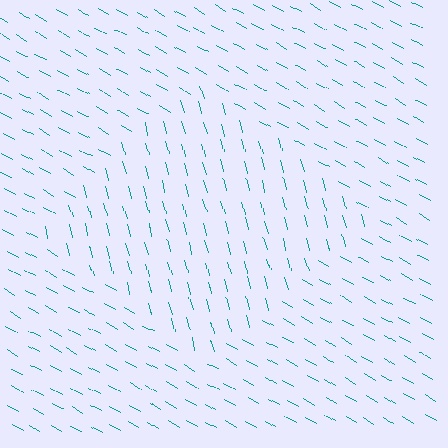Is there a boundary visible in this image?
Yes, there is a texture boundary formed by a change in line orientation.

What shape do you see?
I see a diamond.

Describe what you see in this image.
The image is filled with small teal line segments. A diamond region in the image has lines oriented differently from the surrounding lines, creating a visible texture boundary.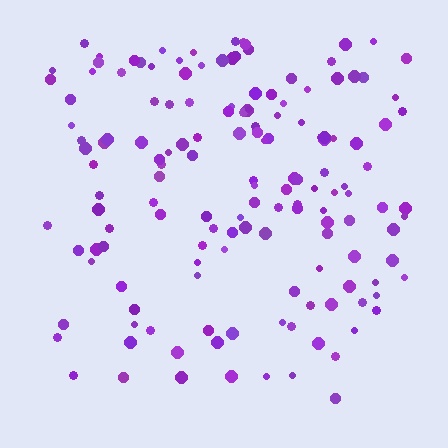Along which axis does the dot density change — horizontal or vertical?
Vertical.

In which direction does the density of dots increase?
From bottom to top, with the top side densest.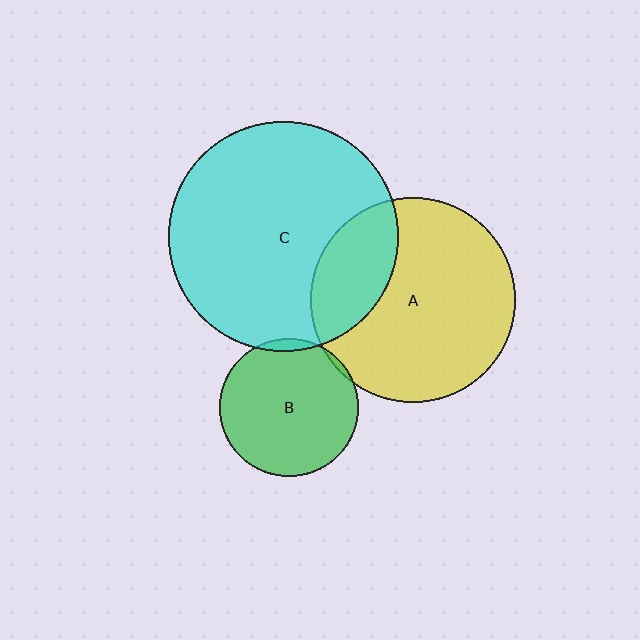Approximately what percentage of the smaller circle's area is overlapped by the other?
Approximately 5%.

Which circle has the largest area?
Circle C (cyan).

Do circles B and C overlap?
Yes.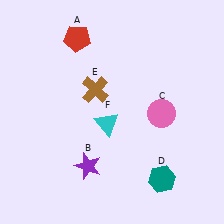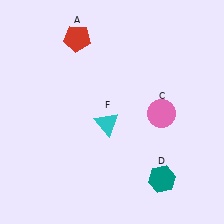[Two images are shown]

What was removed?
The purple star (B), the brown cross (E) were removed in Image 2.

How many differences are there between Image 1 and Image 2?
There are 2 differences between the two images.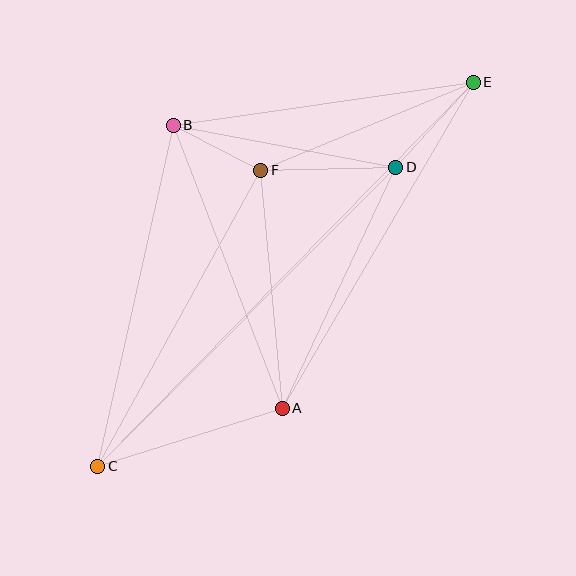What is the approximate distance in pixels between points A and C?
The distance between A and C is approximately 194 pixels.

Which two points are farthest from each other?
Points C and E are farthest from each other.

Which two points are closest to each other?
Points B and F are closest to each other.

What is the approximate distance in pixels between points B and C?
The distance between B and C is approximately 349 pixels.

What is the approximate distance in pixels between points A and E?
The distance between A and E is approximately 378 pixels.